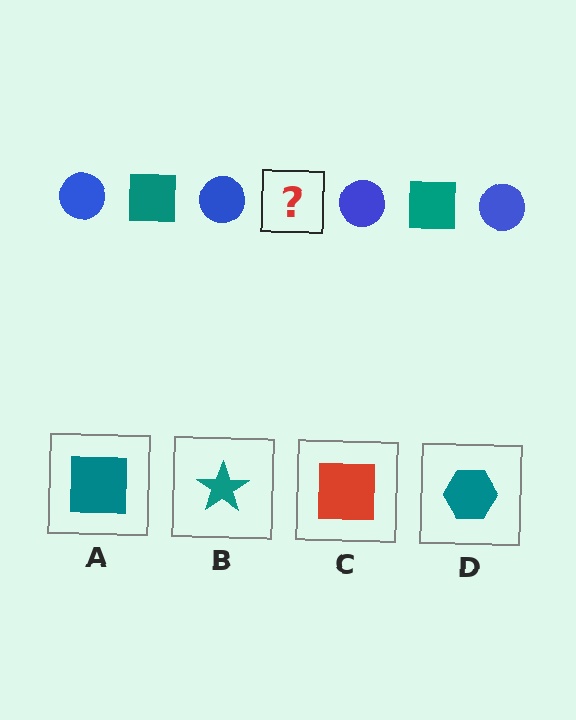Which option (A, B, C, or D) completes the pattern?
A.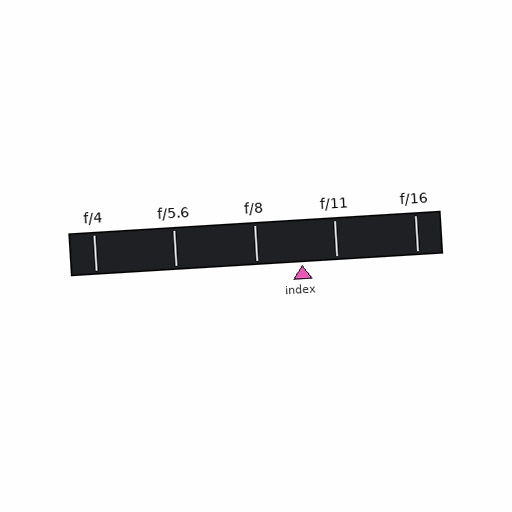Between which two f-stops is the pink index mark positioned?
The index mark is between f/8 and f/11.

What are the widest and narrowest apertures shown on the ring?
The widest aperture shown is f/4 and the narrowest is f/16.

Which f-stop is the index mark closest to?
The index mark is closest to f/11.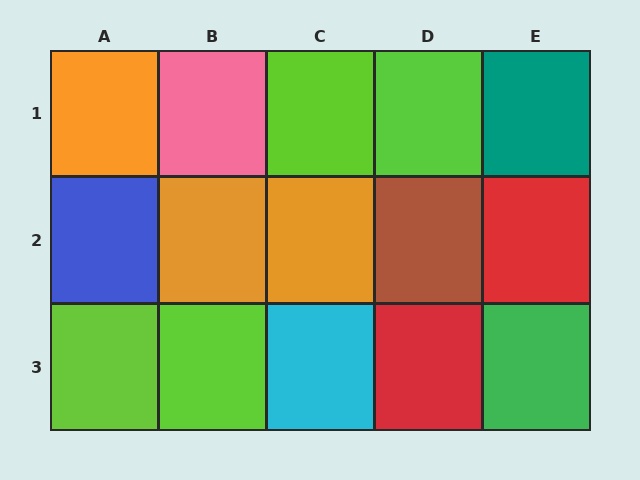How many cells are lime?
4 cells are lime.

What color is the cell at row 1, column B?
Pink.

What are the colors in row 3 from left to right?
Lime, lime, cyan, red, green.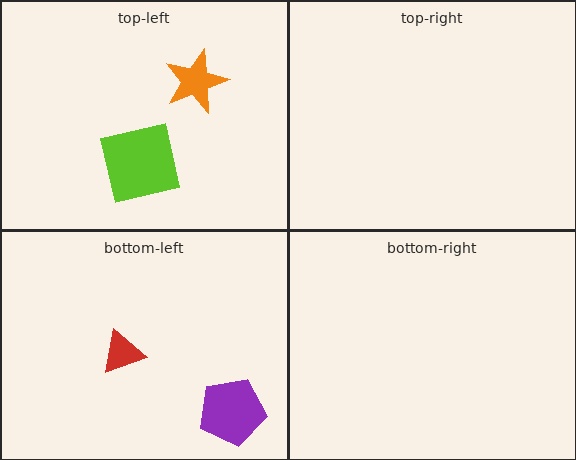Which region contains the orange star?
The top-left region.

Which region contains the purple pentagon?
The bottom-left region.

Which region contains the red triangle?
The bottom-left region.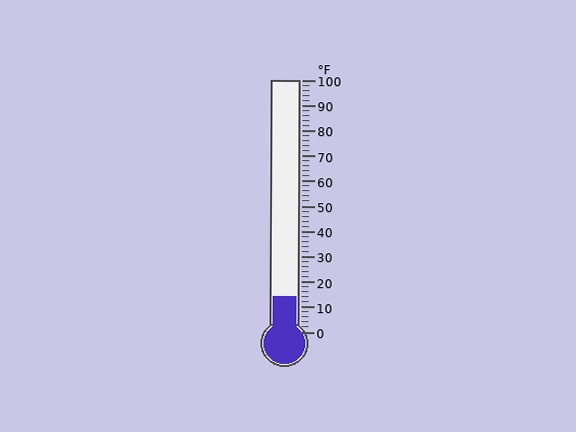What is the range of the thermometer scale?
The thermometer scale ranges from 0°F to 100°F.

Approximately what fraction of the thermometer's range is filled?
The thermometer is filled to approximately 15% of its range.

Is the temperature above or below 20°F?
The temperature is below 20°F.